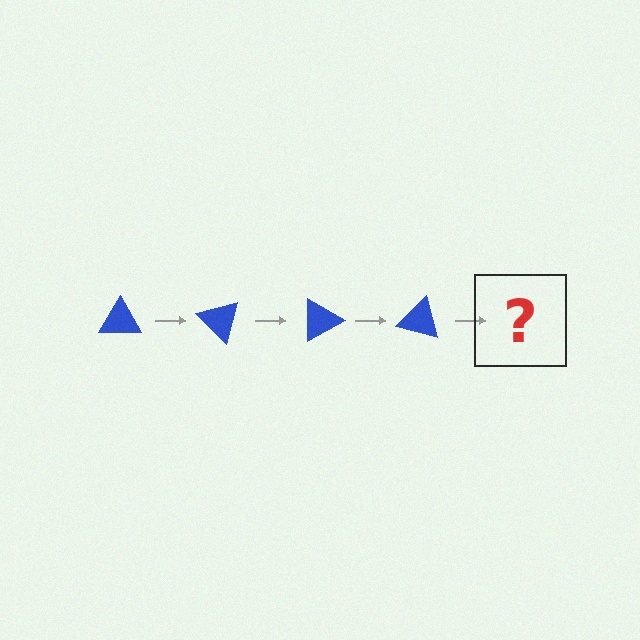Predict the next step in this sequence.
The next step is a blue triangle rotated 180 degrees.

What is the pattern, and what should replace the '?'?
The pattern is that the triangle rotates 45 degrees each step. The '?' should be a blue triangle rotated 180 degrees.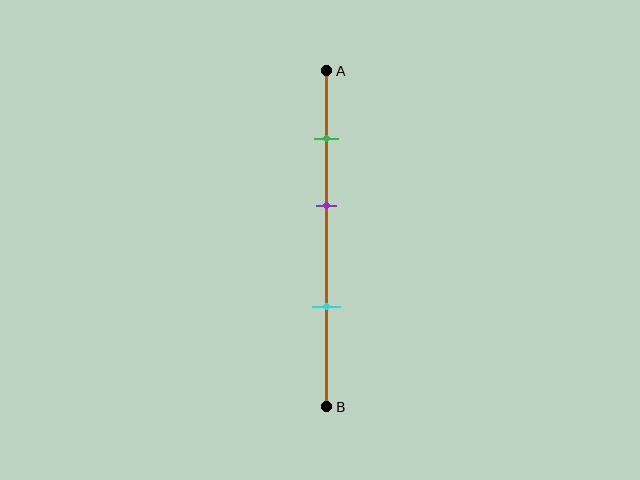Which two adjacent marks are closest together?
The green and purple marks are the closest adjacent pair.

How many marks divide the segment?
There are 3 marks dividing the segment.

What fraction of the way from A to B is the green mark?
The green mark is approximately 20% (0.2) of the way from A to B.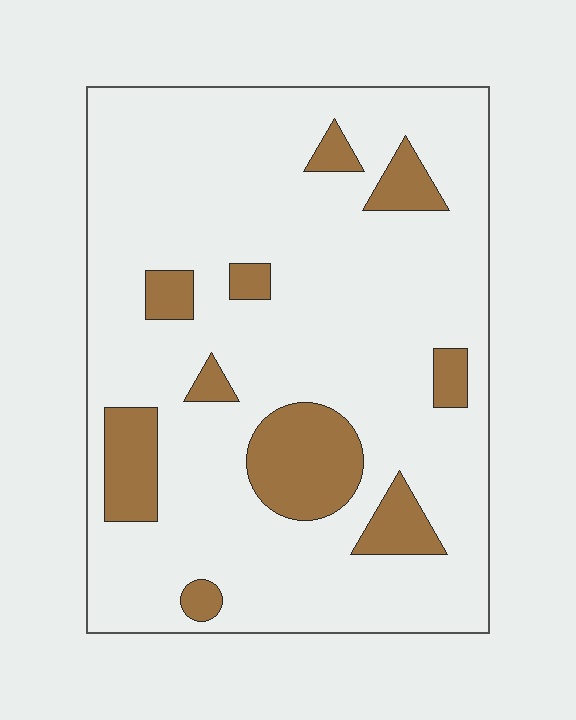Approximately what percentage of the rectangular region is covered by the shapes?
Approximately 15%.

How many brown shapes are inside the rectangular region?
10.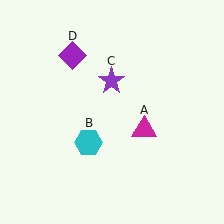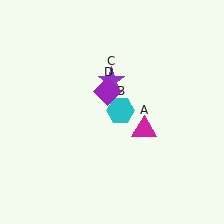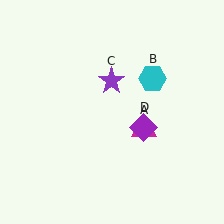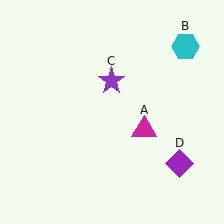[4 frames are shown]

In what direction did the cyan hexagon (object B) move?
The cyan hexagon (object B) moved up and to the right.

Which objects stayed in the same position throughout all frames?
Magenta triangle (object A) and purple star (object C) remained stationary.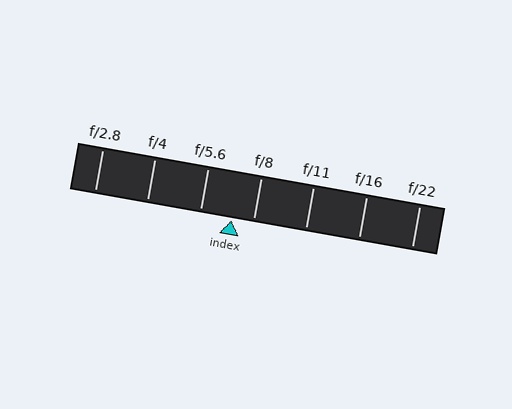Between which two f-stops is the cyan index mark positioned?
The index mark is between f/5.6 and f/8.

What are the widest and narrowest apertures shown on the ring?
The widest aperture shown is f/2.8 and the narrowest is f/22.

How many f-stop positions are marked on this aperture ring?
There are 7 f-stop positions marked.